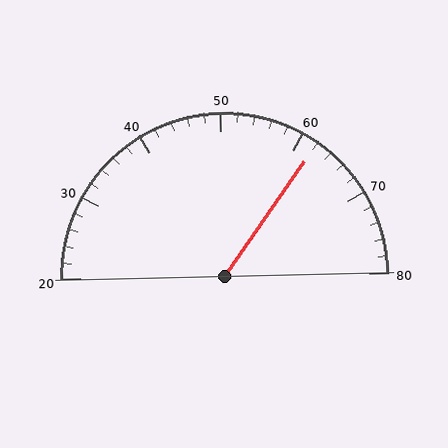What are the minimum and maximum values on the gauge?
The gauge ranges from 20 to 80.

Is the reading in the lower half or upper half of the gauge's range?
The reading is in the upper half of the range (20 to 80).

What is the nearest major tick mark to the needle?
The nearest major tick mark is 60.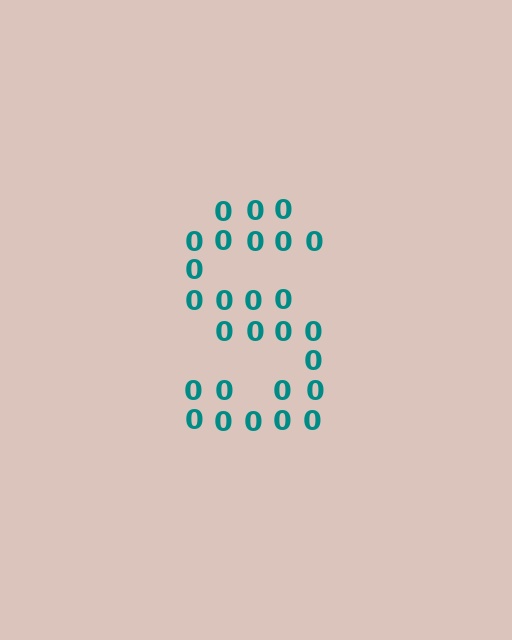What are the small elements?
The small elements are digit 0's.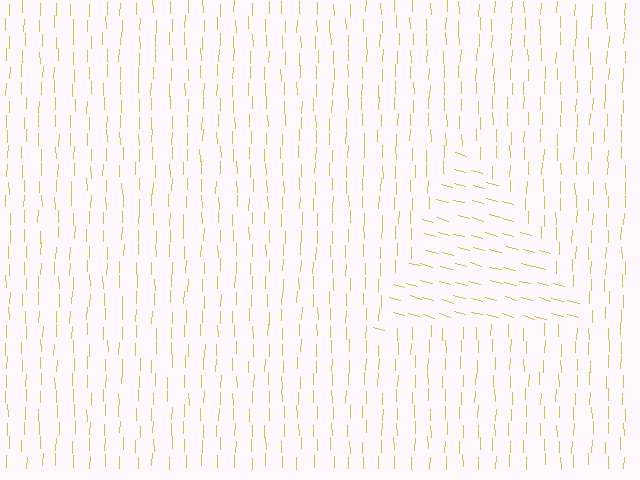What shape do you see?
I see a triangle.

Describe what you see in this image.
The image is filled with small yellow line segments. A triangle region in the image has lines oriented differently from the surrounding lines, creating a visible texture boundary.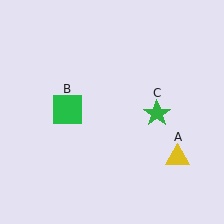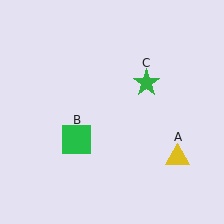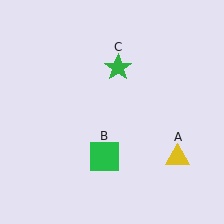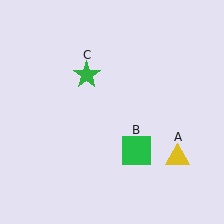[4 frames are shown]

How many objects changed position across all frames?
2 objects changed position: green square (object B), green star (object C).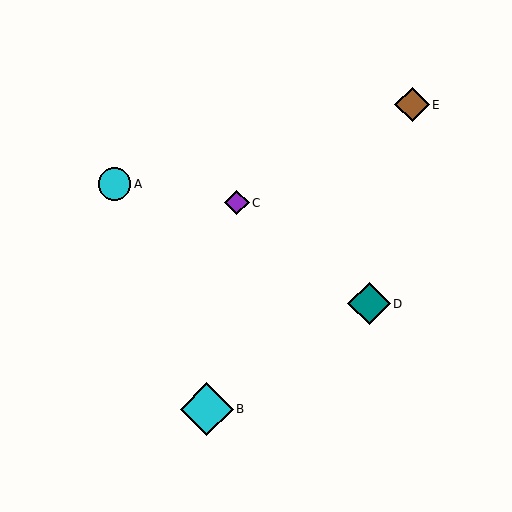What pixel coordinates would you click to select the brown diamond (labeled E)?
Click at (412, 105) to select the brown diamond E.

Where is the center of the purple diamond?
The center of the purple diamond is at (237, 203).